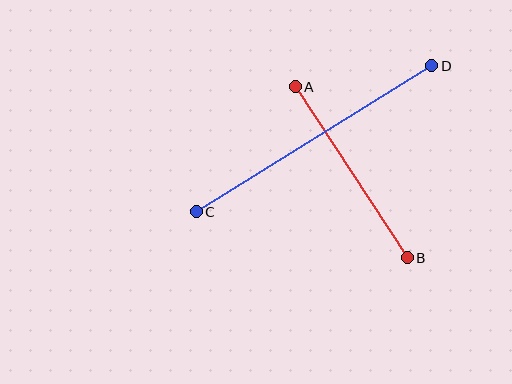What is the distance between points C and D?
The distance is approximately 278 pixels.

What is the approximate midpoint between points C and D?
The midpoint is at approximately (314, 139) pixels.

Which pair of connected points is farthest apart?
Points C and D are farthest apart.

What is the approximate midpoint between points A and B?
The midpoint is at approximately (351, 172) pixels.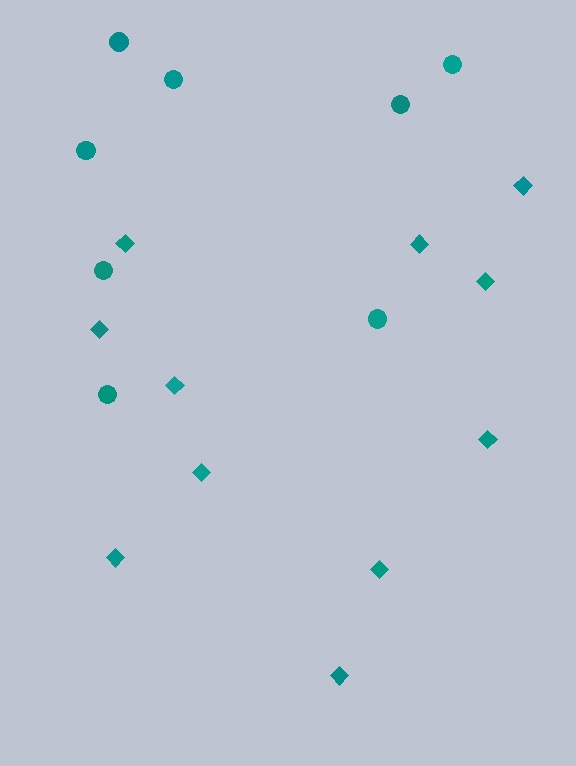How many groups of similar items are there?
There are 2 groups: one group of diamonds (11) and one group of circles (8).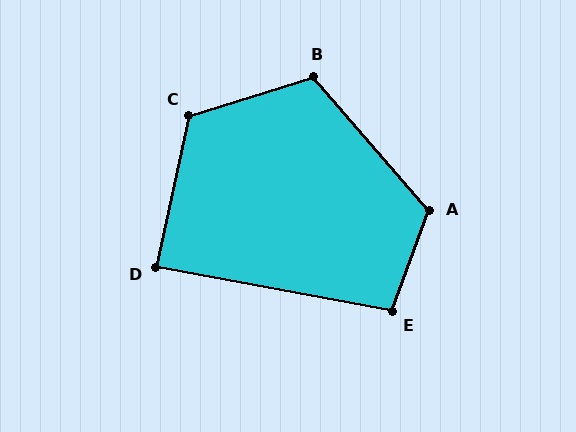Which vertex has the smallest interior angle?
D, at approximately 89 degrees.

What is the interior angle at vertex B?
Approximately 114 degrees (obtuse).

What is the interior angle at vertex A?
Approximately 119 degrees (obtuse).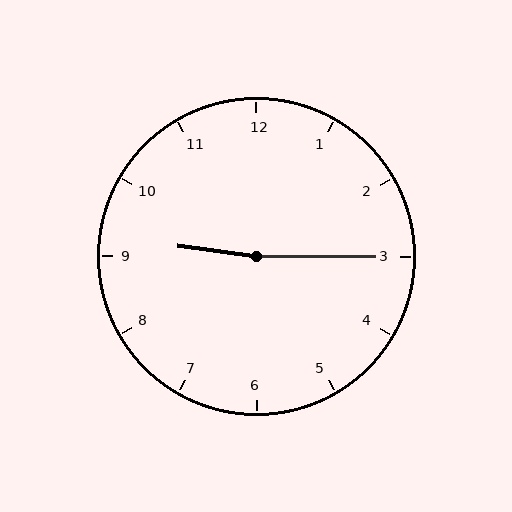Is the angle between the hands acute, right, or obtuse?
It is obtuse.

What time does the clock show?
9:15.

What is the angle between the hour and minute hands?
Approximately 172 degrees.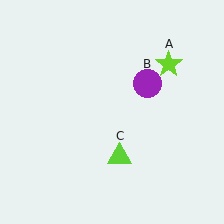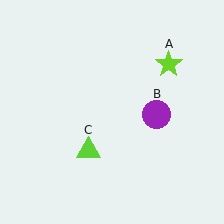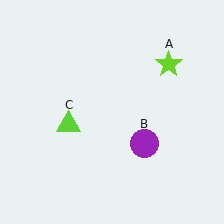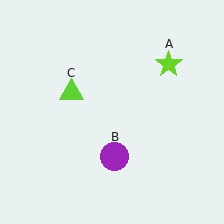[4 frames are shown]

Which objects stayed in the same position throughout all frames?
Lime star (object A) remained stationary.